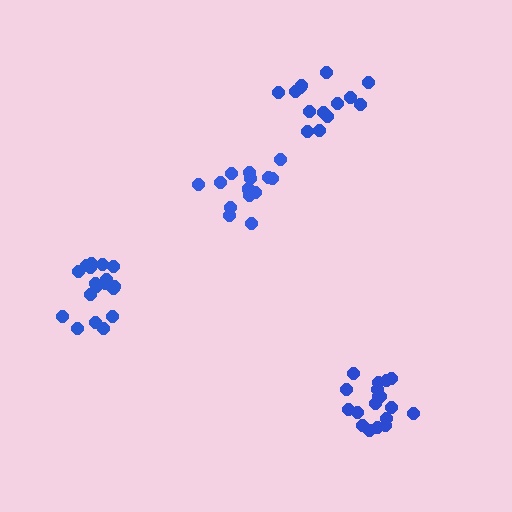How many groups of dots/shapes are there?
There are 4 groups.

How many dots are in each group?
Group 1: 14 dots, Group 2: 18 dots, Group 3: 18 dots, Group 4: 14 dots (64 total).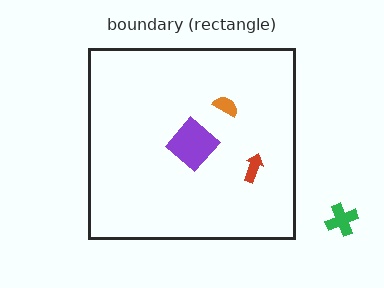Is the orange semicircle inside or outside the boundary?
Inside.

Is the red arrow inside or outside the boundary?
Inside.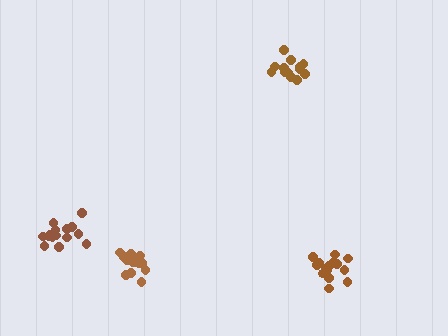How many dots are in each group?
Group 1: 17 dots, Group 2: 16 dots, Group 3: 13 dots, Group 4: 15 dots (61 total).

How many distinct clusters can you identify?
There are 4 distinct clusters.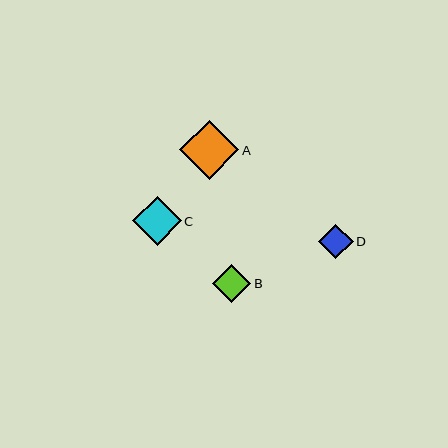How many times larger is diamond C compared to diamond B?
Diamond C is approximately 1.3 times the size of diamond B.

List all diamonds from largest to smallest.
From largest to smallest: A, C, B, D.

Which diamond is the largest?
Diamond A is the largest with a size of approximately 59 pixels.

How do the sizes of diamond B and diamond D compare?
Diamond B and diamond D are approximately the same size.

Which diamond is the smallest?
Diamond D is the smallest with a size of approximately 35 pixels.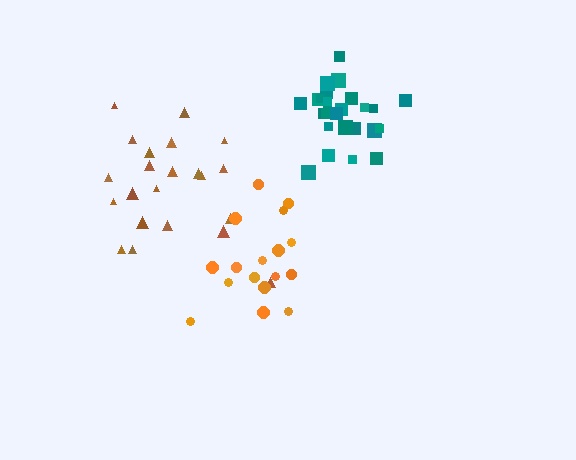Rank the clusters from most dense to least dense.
teal, brown, orange.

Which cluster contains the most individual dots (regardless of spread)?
Teal (28).